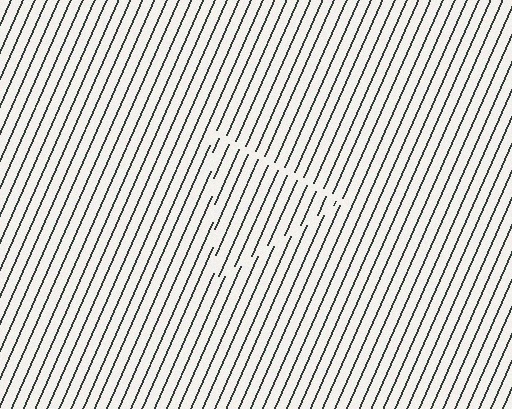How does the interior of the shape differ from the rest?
The interior of the shape contains the same grating, shifted by half a period — the contour is defined by the phase discontinuity where line-ends from the inner and outer gratings abut.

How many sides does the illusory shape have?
3 sides — the line-ends trace a triangle.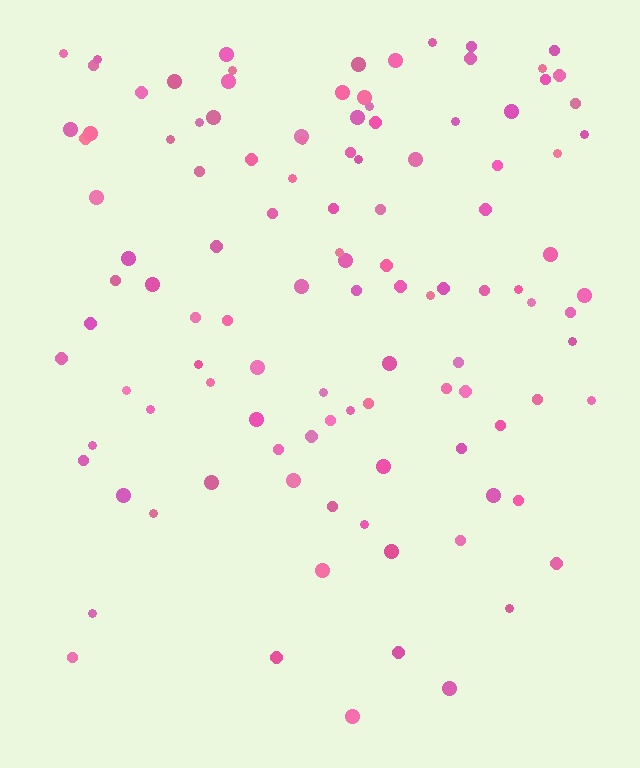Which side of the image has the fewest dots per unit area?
The bottom.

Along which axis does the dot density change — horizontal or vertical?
Vertical.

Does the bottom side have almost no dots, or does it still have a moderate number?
Still a moderate number, just noticeably fewer than the top.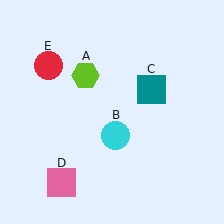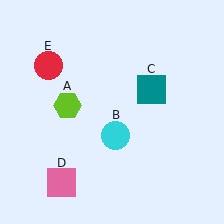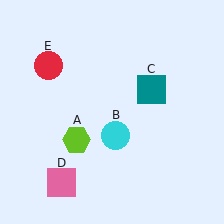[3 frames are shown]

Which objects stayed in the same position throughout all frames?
Cyan circle (object B) and teal square (object C) and pink square (object D) and red circle (object E) remained stationary.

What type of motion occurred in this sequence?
The lime hexagon (object A) rotated counterclockwise around the center of the scene.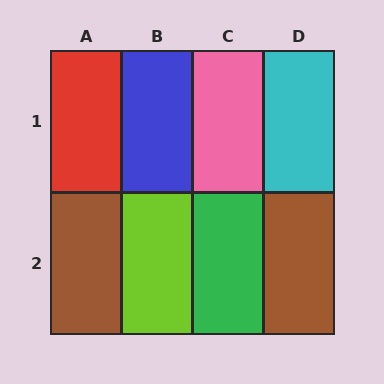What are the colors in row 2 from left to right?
Brown, lime, green, brown.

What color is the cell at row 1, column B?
Blue.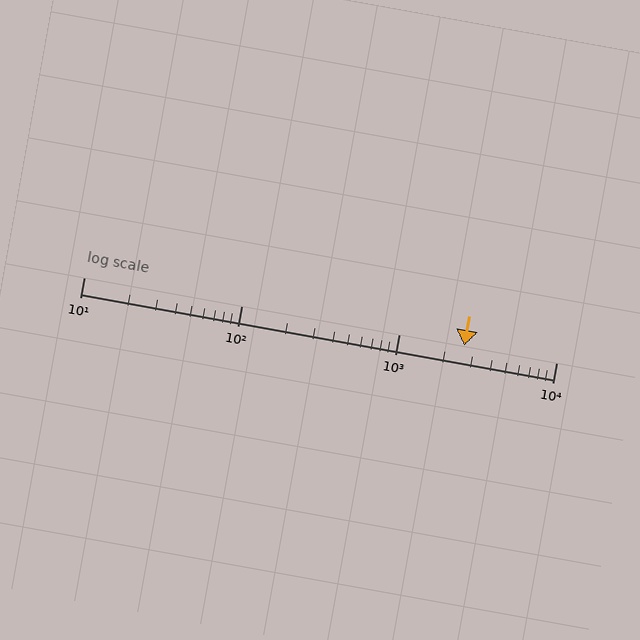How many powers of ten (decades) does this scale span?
The scale spans 3 decades, from 10 to 10000.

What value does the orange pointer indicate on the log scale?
The pointer indicates approximately 2600.